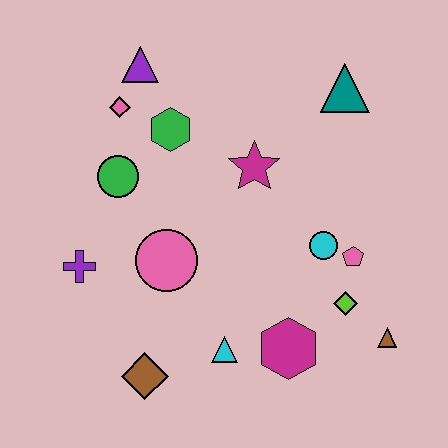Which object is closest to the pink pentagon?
The cyan circle is closest to the pink pentagon.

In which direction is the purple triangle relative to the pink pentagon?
The purple triangle is to the left of the pink pentagon.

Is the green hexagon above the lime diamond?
Yes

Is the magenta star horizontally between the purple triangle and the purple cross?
No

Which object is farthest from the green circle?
The brown triangle is farthest from the green circle.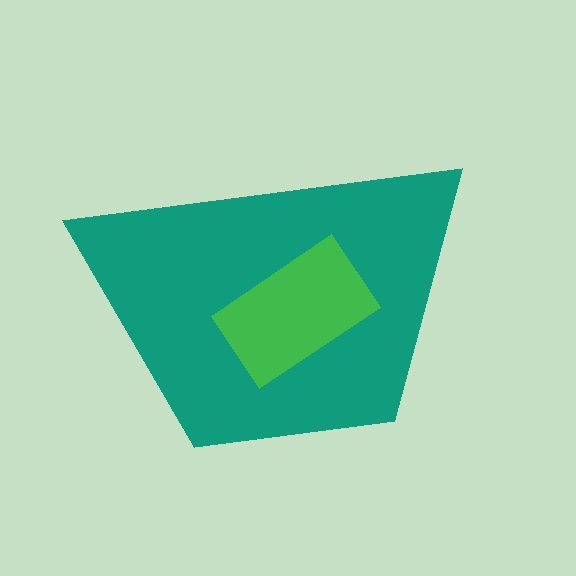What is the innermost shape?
The green rectangle.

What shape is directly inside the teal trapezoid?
The green rectangle.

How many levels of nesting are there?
2.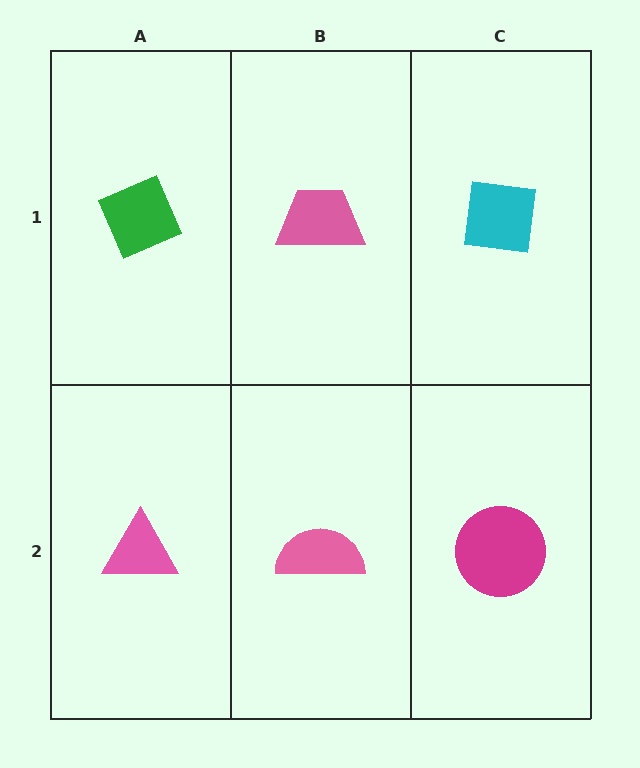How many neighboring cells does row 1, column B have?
3.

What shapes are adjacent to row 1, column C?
A magenta circle (row 2, column C), a pink trapezoid (row 1, column B).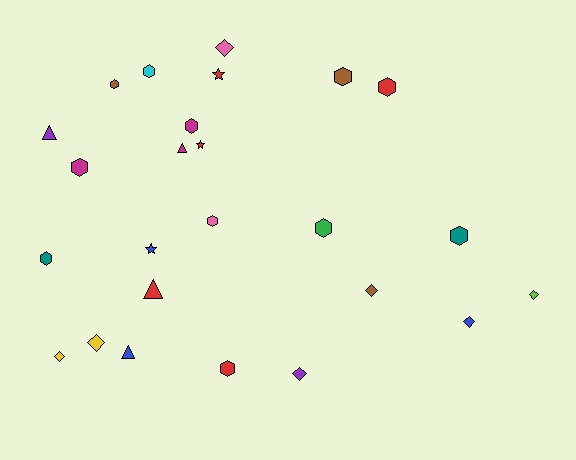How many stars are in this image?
There are 3 stars.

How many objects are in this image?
There are 25 objects.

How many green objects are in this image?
There is 1 green object.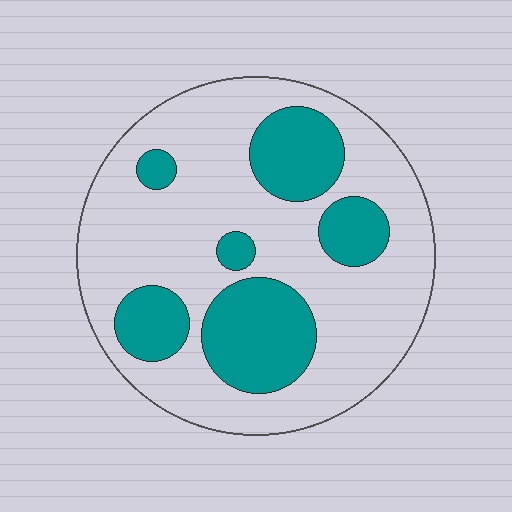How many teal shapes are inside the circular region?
6.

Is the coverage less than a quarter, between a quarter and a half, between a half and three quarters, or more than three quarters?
Between a quarter and a half.